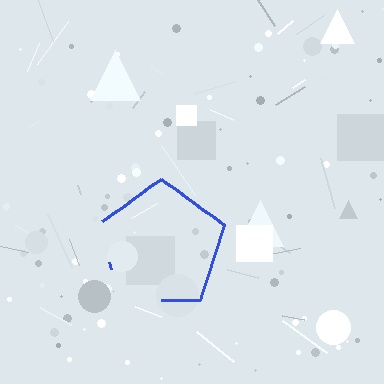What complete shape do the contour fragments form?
The contour fragments form a pentagon.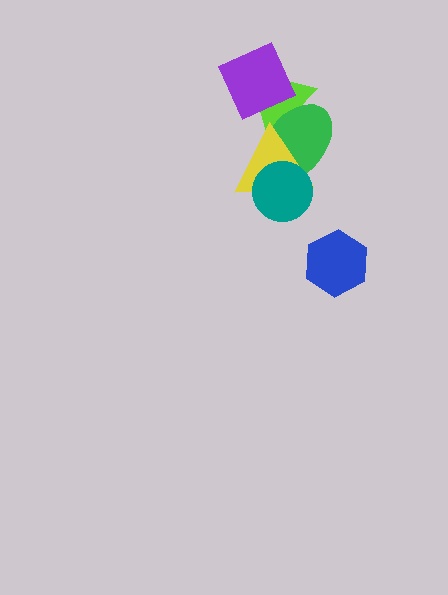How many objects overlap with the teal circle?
2 objects overlap with the teal circle.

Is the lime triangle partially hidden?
Yes, it is partially covered by another shape.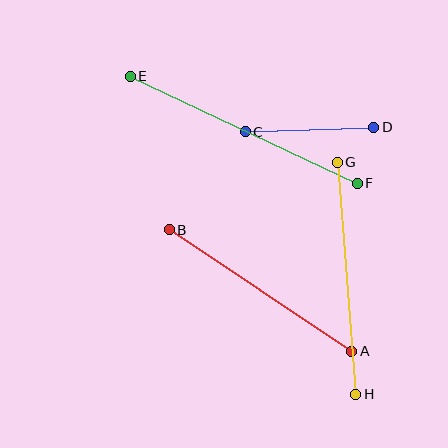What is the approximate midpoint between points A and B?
The midpoint is at approximately (261, 290) pixels.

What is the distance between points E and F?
The distance is approximately 251 pixels.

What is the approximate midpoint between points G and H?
The midpoint is at approximately (346, 278) pixels.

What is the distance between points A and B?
The distance is approximately 219 pixels.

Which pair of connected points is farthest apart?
Points E and F are farthest apart.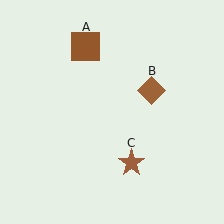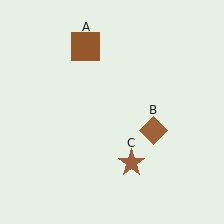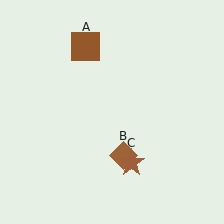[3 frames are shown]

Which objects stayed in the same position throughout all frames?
Brown square (object A) and brown star (object C) remained stationary.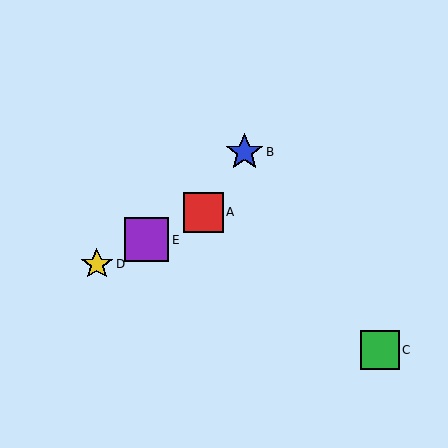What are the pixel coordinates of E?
Object E is at (147, 240).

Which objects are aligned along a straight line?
Objects A, D, E are aligned along a straight line.